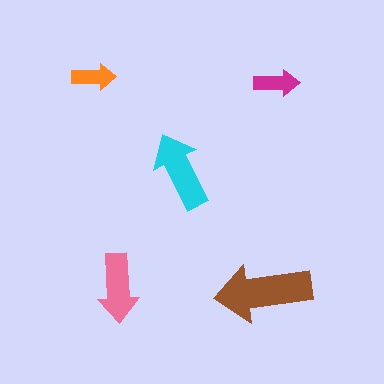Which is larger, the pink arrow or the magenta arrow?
The pink one.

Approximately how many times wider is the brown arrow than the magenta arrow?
About 2 times wider.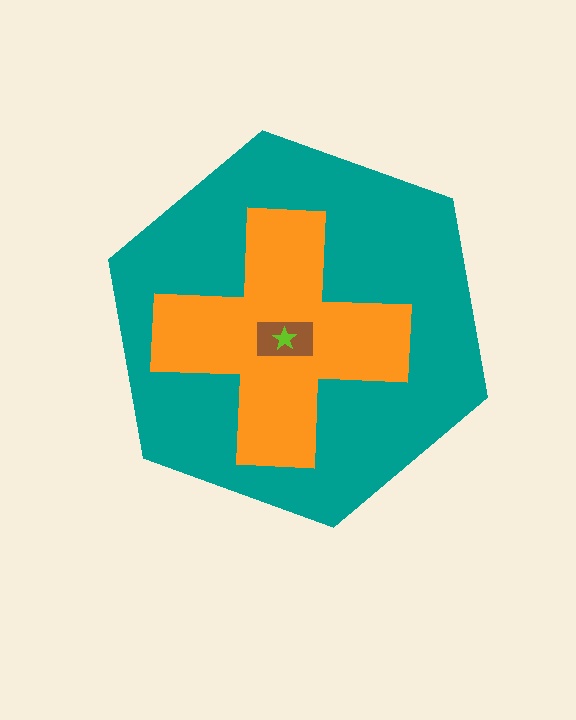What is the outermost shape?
The teal hexagon.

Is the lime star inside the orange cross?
Yes.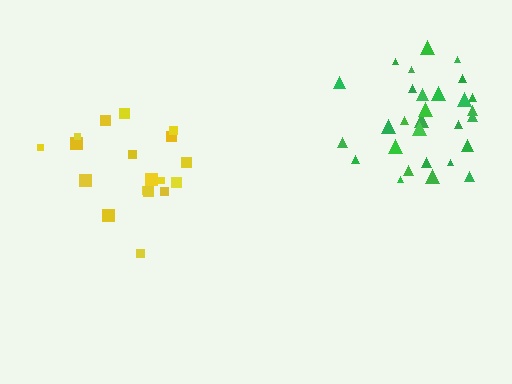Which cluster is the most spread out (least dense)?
Yellow.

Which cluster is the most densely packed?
Green.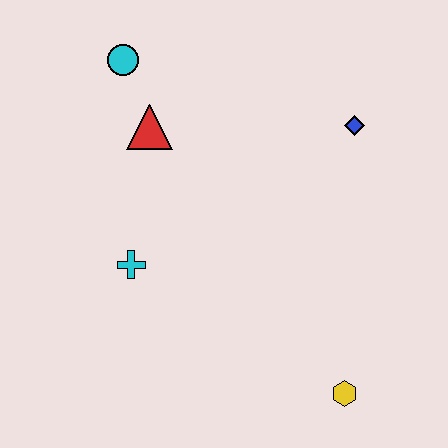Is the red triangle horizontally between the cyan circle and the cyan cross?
No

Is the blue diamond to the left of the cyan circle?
No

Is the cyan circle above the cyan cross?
Yes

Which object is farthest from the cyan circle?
The yellow hexagon is farthest from the cyan circle.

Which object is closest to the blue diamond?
The red triangle is closest to the blue diamond.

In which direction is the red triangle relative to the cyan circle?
The red triangle is below the cyan circle.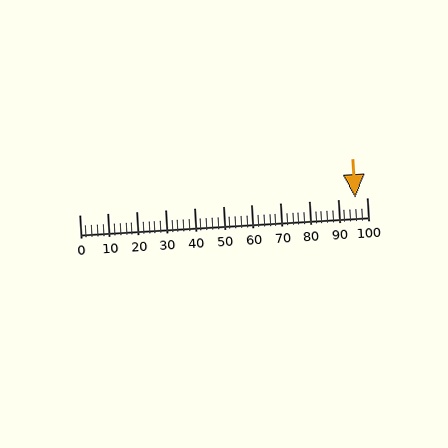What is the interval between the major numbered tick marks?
The major tick marks are spaced 10 units apart.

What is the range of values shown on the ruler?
The ruler shows values from 0 to 100.